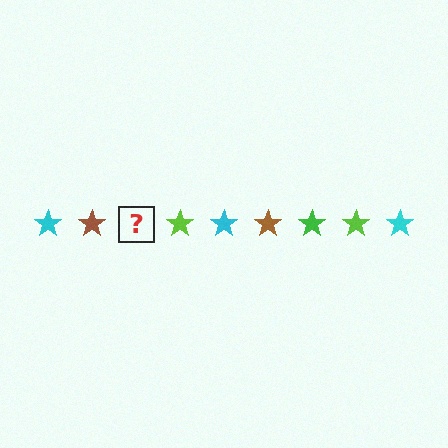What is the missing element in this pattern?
The missing element is a green star.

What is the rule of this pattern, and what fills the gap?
The rule is that the pattern cycles through cyan, brown, green, lime stars. The gap should be filled with a green star.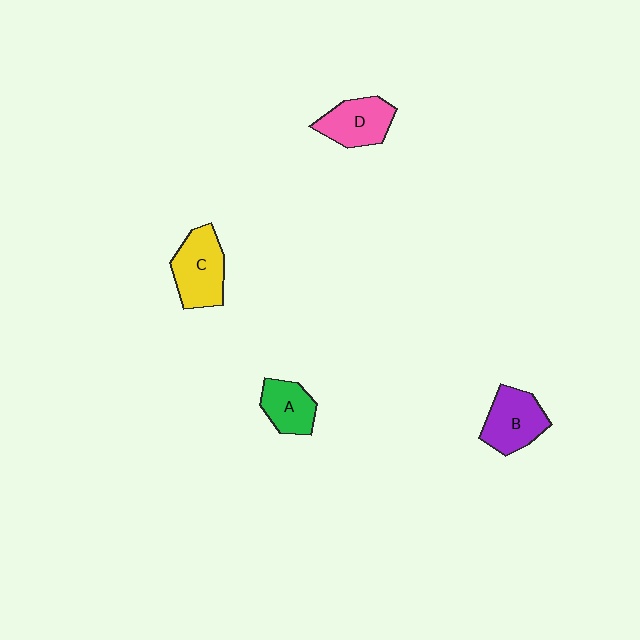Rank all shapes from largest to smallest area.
From largest to smallest: C (yellow), B (purple), D (pink), A (green).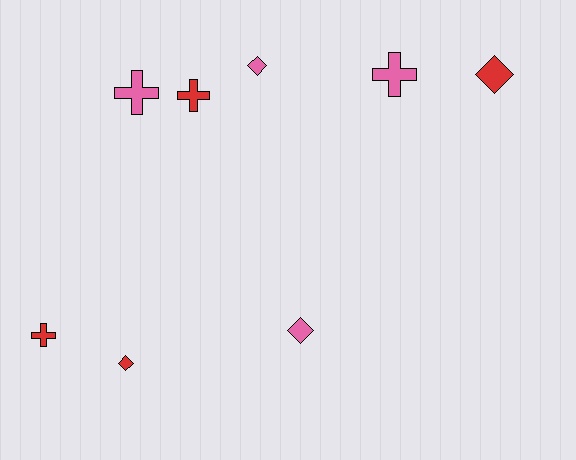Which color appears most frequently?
Red, with 4 objects.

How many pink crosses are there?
There are 2 pink crosses.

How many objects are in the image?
There are 8 objects.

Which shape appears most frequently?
Cross, with 4 objects.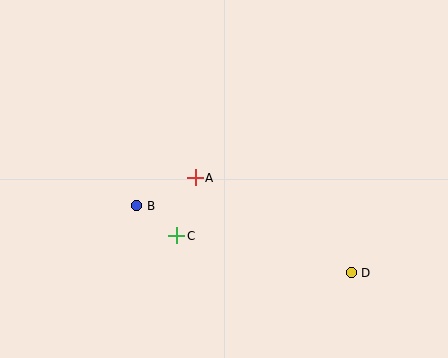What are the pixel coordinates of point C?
Point C is at (177, 236).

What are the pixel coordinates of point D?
Point D is at (351, 273).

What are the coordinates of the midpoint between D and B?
The midpoint between D and B is at (244, 239).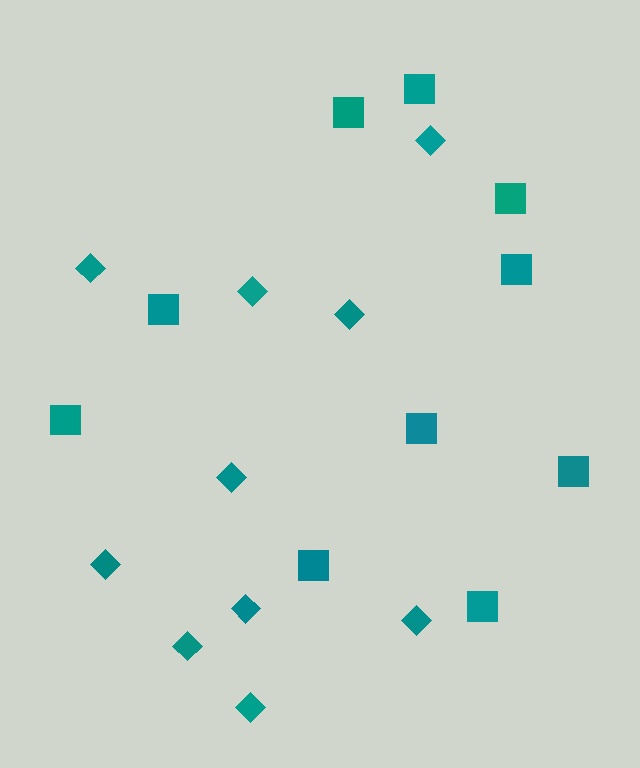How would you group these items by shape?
There are 2 groups: one group of diamonds (10) and one group of squares (10).